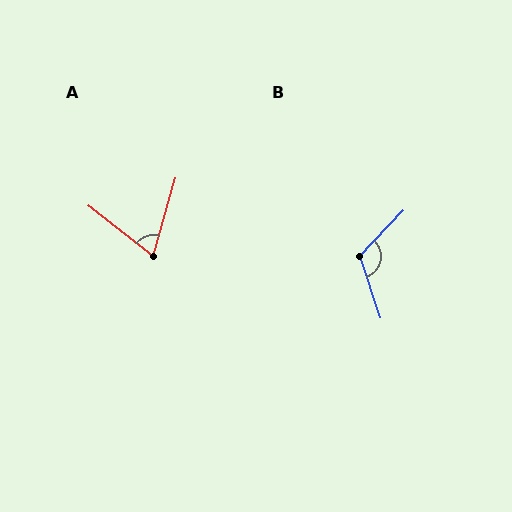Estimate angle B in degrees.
Approximately 117 degrees.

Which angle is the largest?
B, at approximately 117 degrees.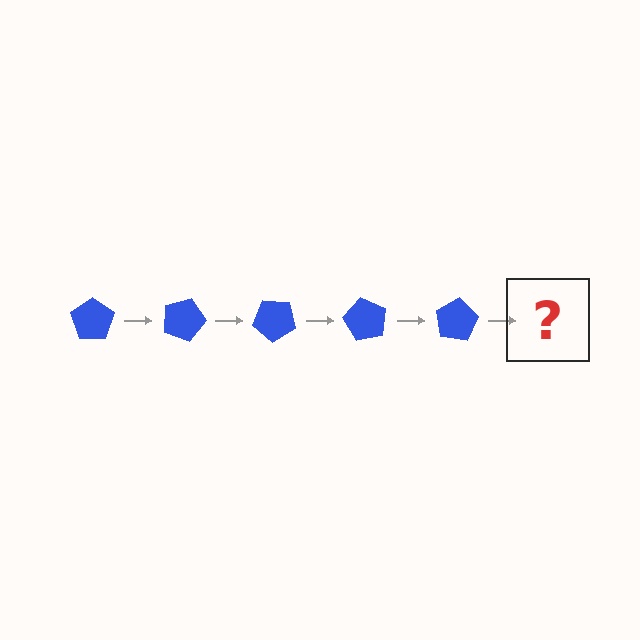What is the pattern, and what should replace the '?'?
The pattern is that the pentagon rotates 20 degrees each step. The '?' should be a blue pentagon rotated 100 degrees.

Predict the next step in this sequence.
The next step is a blue pentagon rotated 100 degrees.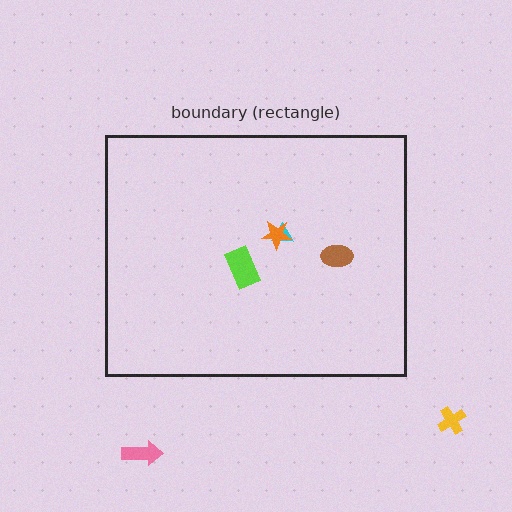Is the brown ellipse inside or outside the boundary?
Inside.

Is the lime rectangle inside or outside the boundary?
Inside.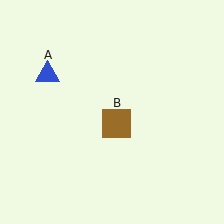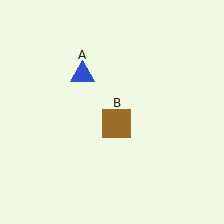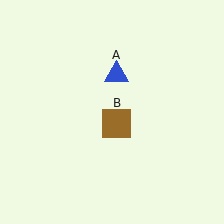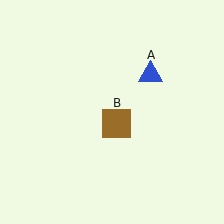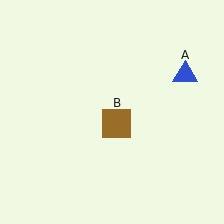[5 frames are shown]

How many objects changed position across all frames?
1 object changed position: blue triangle (object A).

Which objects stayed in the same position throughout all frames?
Brown square (object B) remained stationary.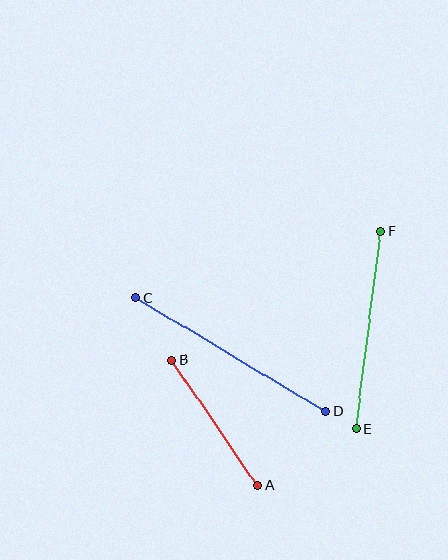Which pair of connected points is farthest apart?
Points C and D are farthest apart.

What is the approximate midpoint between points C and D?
The midpoint is at approximately (231, 354) pixels.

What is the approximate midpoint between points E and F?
The midpoint is at approximately (369, 330) pixels.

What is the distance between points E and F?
The distance is approximately 200 pixels.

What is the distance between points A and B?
The distance is approximately 152 pixels.